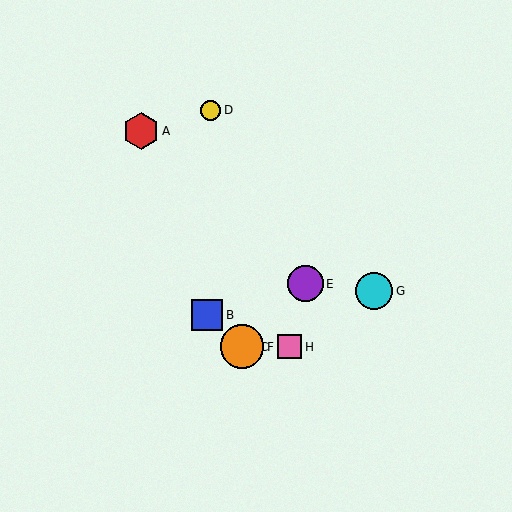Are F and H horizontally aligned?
Yes, both are at y≈347.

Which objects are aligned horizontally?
Objects C, F, H are aligned horizontally.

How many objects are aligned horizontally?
3 objects (C, F, H) are aligned horizontally.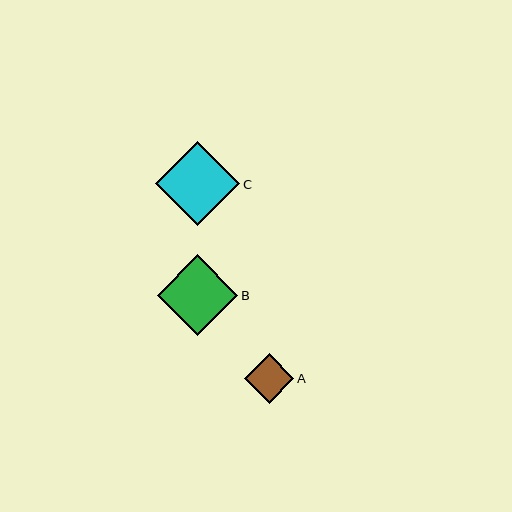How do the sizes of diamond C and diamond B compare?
Diamond C and diamond B are approximately the same size.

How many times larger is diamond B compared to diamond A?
Diamond B is approximately 1.6 times the size of diamond A.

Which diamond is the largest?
Diamond C is the largest with a size of approximately 84 pixels.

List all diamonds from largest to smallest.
From largest to smallest: C, B, A.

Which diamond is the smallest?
Diamond A is the smallest with a size of approximately 49 pixels.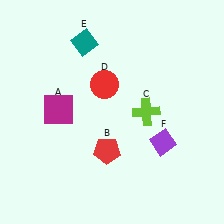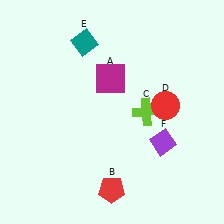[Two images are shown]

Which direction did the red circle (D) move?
The red circle (D) moved right.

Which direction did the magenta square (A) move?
The magenta square (A) moved right.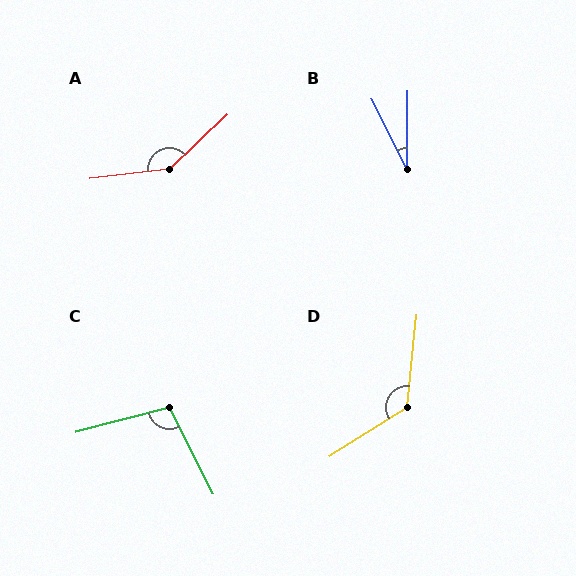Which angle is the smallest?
B, at approximately 28 degrees.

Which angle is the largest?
A, at approximately 143 degrees.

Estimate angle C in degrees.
Approximately 102 degrees.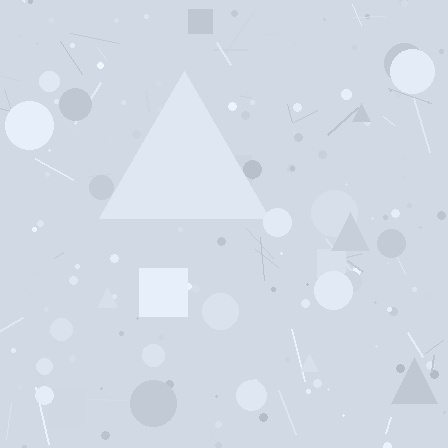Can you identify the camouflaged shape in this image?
The camouflaged shape is a triangle.